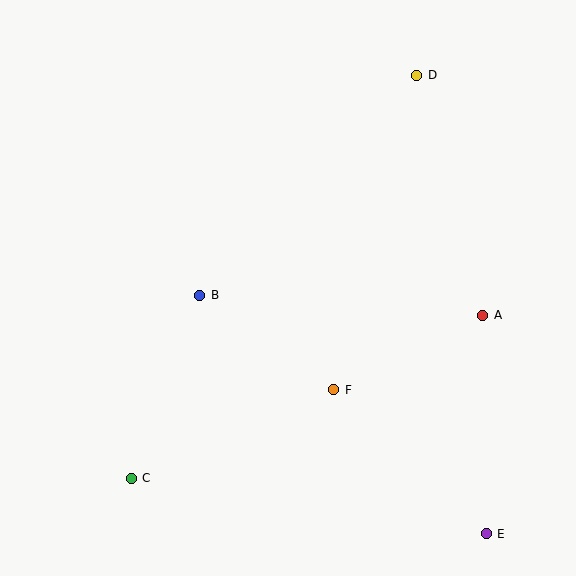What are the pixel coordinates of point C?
Point C is at (131, 478).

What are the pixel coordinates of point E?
Point E is at (486, 534).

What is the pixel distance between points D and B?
The distance between D and B is 309 pixels.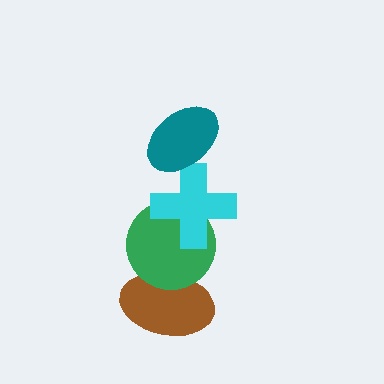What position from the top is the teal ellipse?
The teal ellipse is 1st from the top.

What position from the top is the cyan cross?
The cyan cross is 2nd from the top.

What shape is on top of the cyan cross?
The teal ellipse is on top of the cyan cross.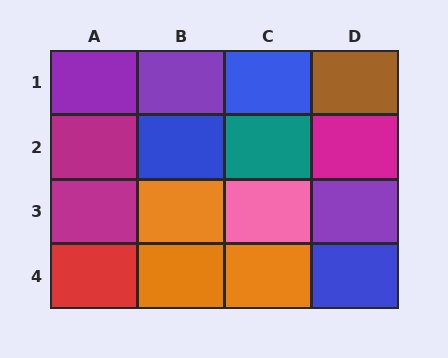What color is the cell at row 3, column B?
Orange.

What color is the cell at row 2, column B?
Blue.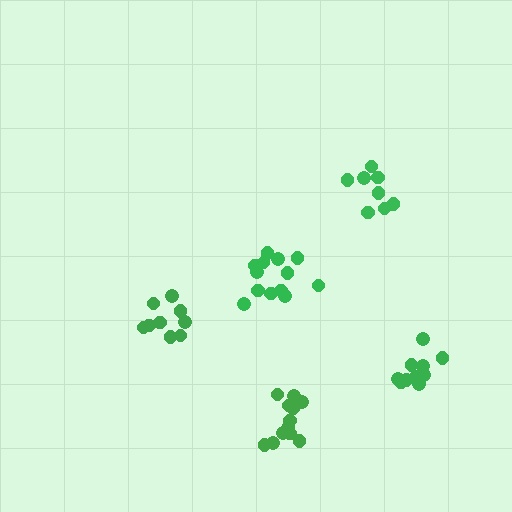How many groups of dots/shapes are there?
There are 5 groups.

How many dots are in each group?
Group 1: 10 dots, Group 2: 12 dots, Group 3: 9 dots, Group 4: 13 dots, Group 5: 8 dots (52 total).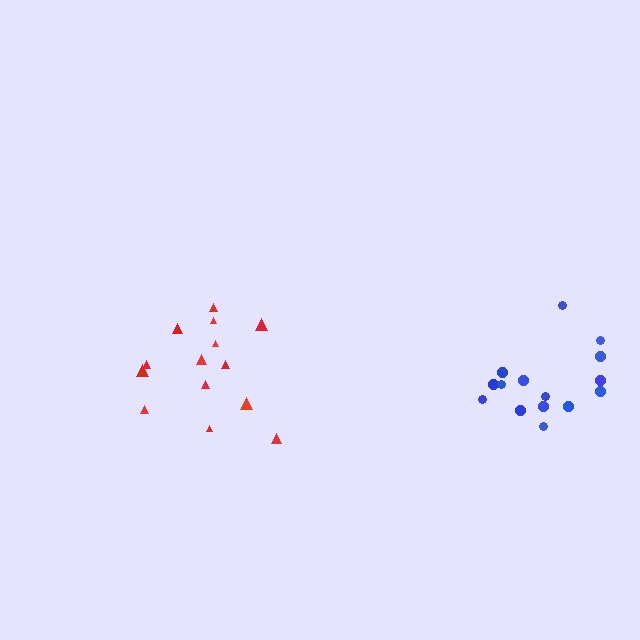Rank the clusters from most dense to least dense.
blue, red.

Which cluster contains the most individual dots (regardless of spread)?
Blue (15).